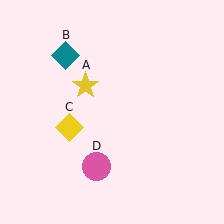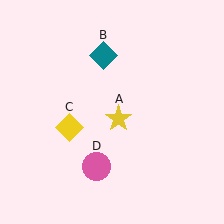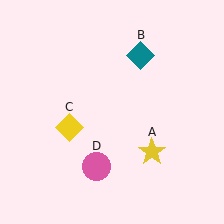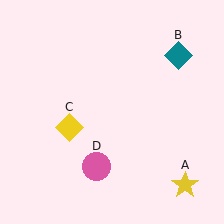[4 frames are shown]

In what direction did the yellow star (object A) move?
The yellow star (object A) moved down and to the right.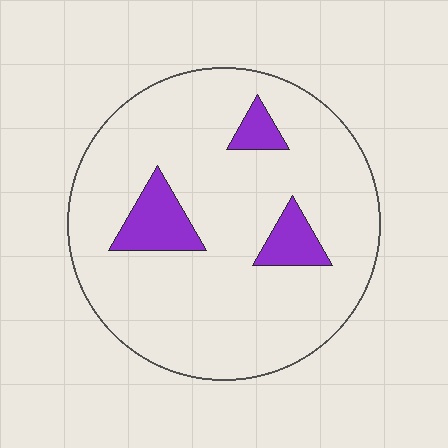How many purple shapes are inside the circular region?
3.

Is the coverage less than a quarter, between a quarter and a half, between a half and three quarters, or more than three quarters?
Less than a quarter.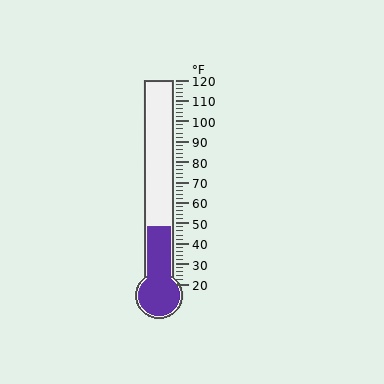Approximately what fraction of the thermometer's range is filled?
The thermometer is filled to approximately 30% of its range.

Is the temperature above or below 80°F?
The temperature is below 80°F.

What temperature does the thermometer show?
The thermometer shows approximately 48°F.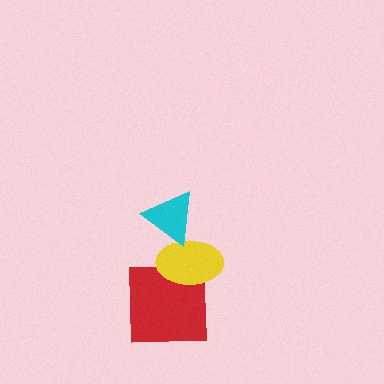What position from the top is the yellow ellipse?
The yellow ellipse is 2nd from the top.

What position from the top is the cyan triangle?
The cyan triangle is 1st from the top.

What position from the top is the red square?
The red square is 3rd from the top.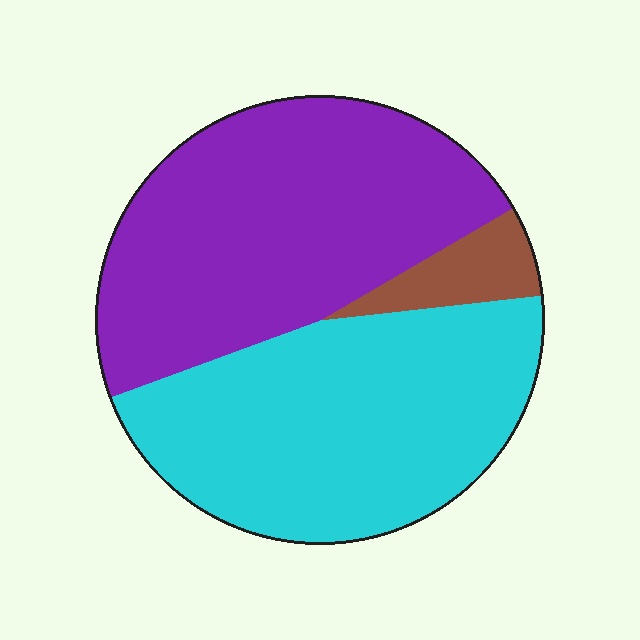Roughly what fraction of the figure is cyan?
Cyan covers 46% of the figure.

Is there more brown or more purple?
Purple.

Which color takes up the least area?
Brown, at roughly 5%.